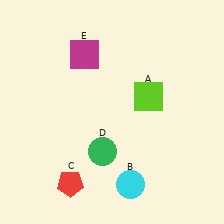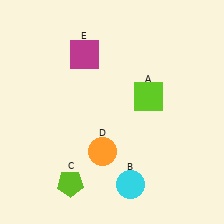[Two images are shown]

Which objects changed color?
C changed from red to lime. D changed from green to orange.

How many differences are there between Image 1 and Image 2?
There are 2 differences between the two images.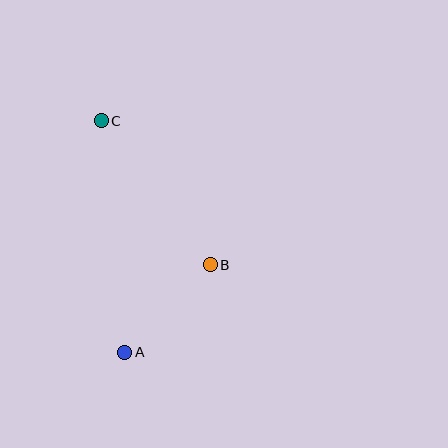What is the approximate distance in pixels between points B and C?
The distance between B and C is approximately 180 pixels.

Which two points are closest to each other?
Points A and B are closest to each other.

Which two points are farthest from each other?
Points A and C are farthest from each other.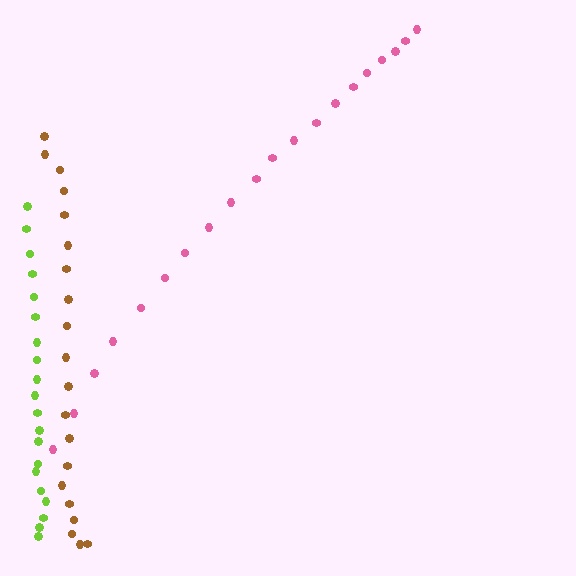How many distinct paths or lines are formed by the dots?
There are 3 distinct paths.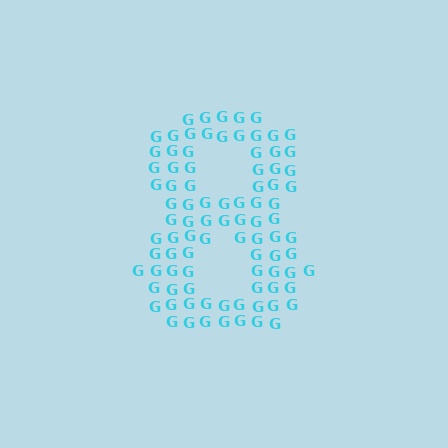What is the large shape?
The large shape is the digit 8.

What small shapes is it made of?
It is made of small letter G's.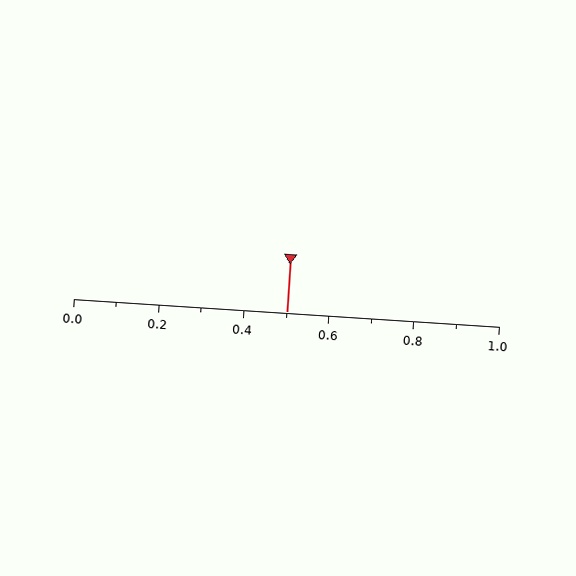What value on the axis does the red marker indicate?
The marker indicates approximately 0.5.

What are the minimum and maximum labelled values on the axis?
The axis runs from 0.0 to 1.0.